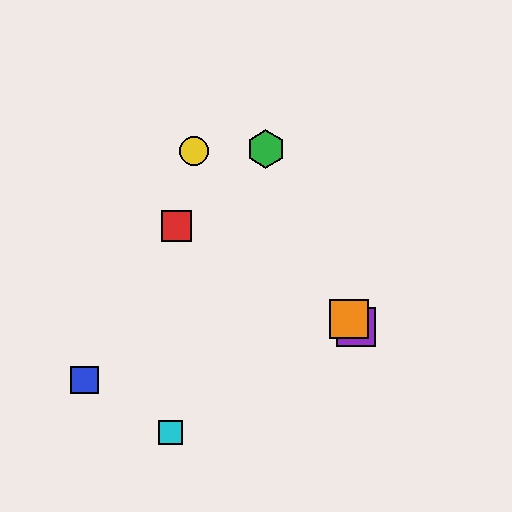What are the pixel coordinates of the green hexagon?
The green hexagon is at (266, 149).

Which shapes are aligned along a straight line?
The yellow circle, the purple square, the orange square are aligned along a straight line.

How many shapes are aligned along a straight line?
3 shapes (the yellow circle, the purple square, the orange square) are aligned along a straight line.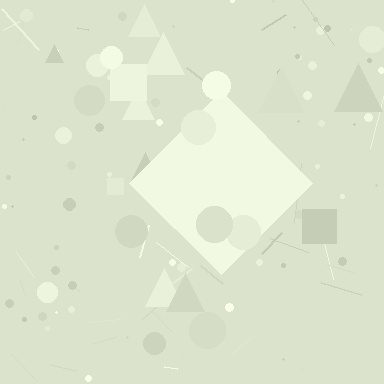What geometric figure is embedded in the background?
A diamond is embedded in the background.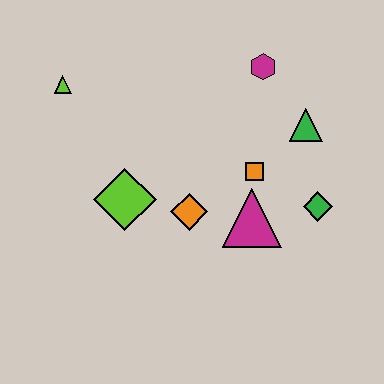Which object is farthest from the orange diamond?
The lime triangle is farthest from the orange diamond.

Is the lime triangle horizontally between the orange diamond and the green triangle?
No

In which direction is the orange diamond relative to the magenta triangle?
The orange diamond is to the left of the magenta triangle.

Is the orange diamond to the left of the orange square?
Yes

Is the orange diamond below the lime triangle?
Yes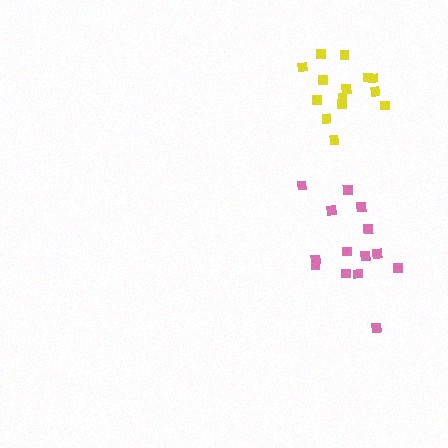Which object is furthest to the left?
The pink cluster is leftmost.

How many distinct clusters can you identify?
There are 2 distinct clusters.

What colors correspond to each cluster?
The clusters are colored: yellow, pink.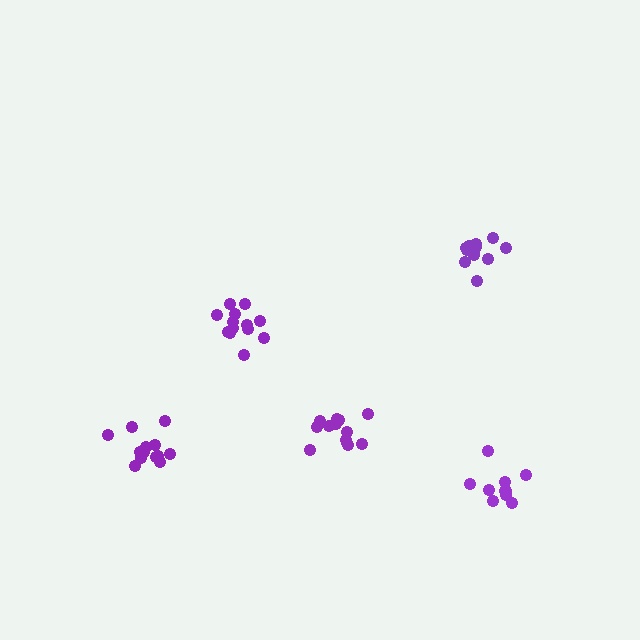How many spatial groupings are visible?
There are 5 spatial groupings.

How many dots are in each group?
Group 1: 12 dots, Group 2: 13 dots, Group 3: 13 dots, Group 4: 13 dots, Group 5: 10 dots (61 total).